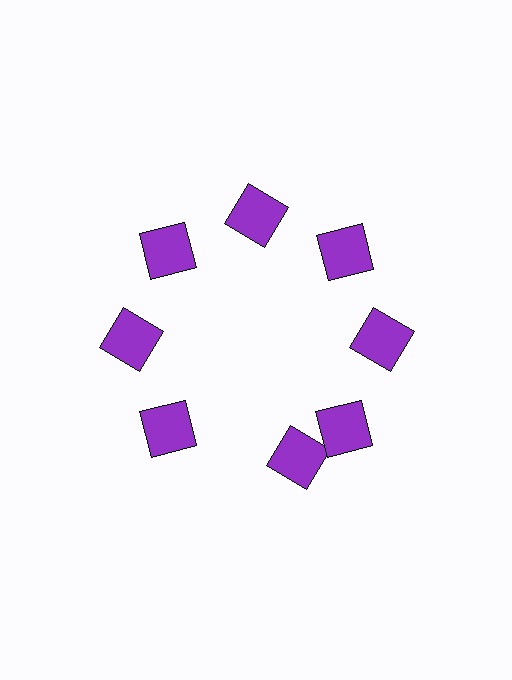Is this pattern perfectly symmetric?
No. The 8 purple squares are arranged in a ring, but one element near the 6 o'clock position is rotated out of alignment along the ring, breaking the 8-fold rotational symmetry.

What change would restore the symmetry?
The symmetry would be restored by rotating it back into even spacing with its neighbors so that all 8 squares sit at equal angles and equal distance from the center.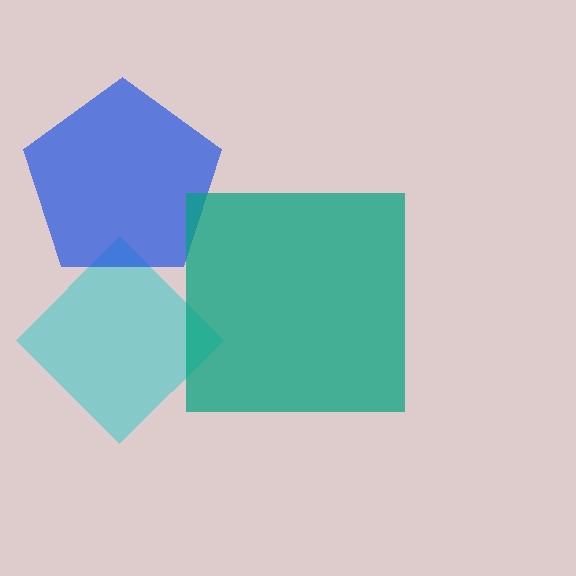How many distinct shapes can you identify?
There are 3 distinct shapes: a cyan diamond, a blue pentagon, a teal square.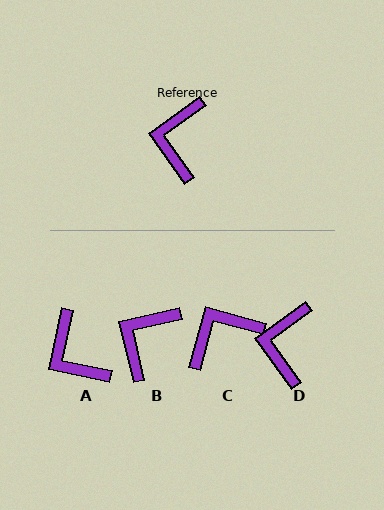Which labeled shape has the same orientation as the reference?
D.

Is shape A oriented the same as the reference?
No, it is off by about 42 degrees.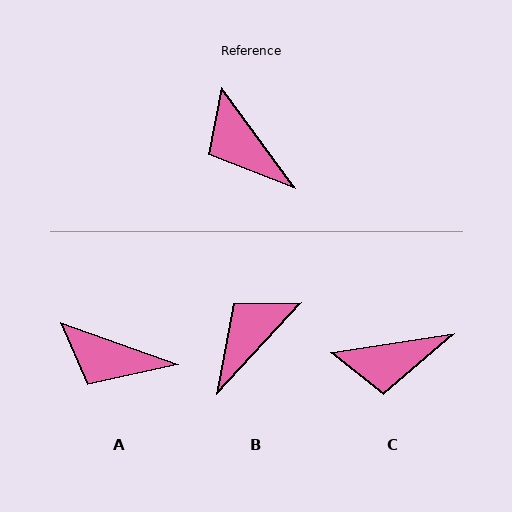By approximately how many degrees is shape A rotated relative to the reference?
Approximately 34 degrees counter-clockwise.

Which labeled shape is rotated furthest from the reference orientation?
B, about 79 degrees away.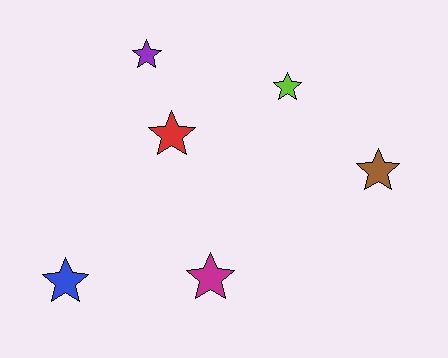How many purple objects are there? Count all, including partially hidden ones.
There is 1 purple object.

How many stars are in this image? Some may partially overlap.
There are 6 stars.